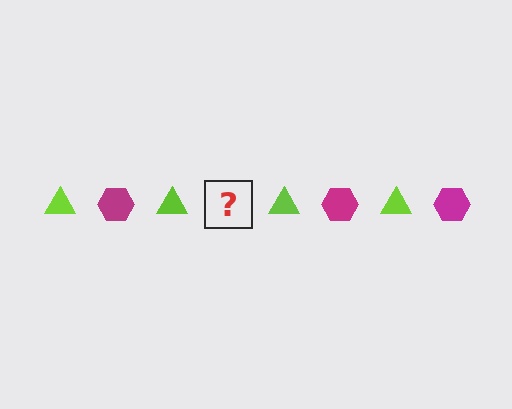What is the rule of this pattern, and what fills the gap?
The rule is that the pattern alternates between lime triangle and magenta hexagon. The gap should be filled with a magenta hexagon.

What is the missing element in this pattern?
The missing element is a magenta hexagon.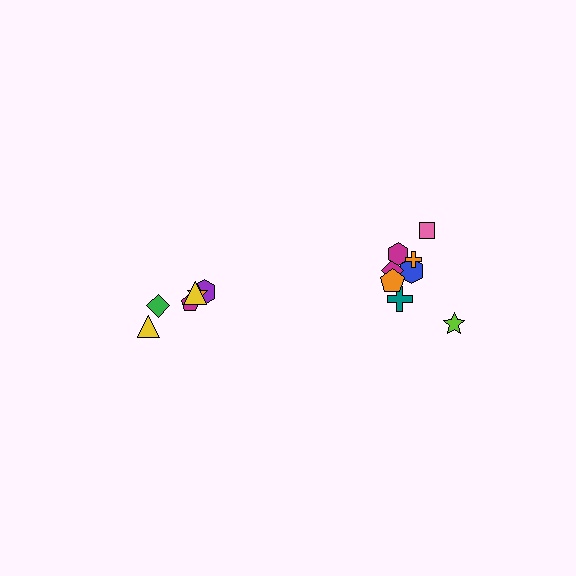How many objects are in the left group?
There are 6 objects.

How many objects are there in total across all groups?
There are 14 objects.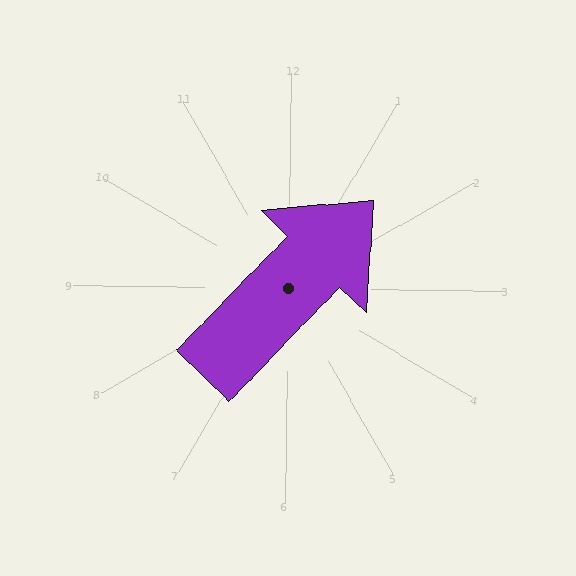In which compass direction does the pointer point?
Northeast.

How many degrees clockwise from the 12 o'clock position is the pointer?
Approximately 44 degrees.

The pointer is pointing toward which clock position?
Roughly 1 o'clock.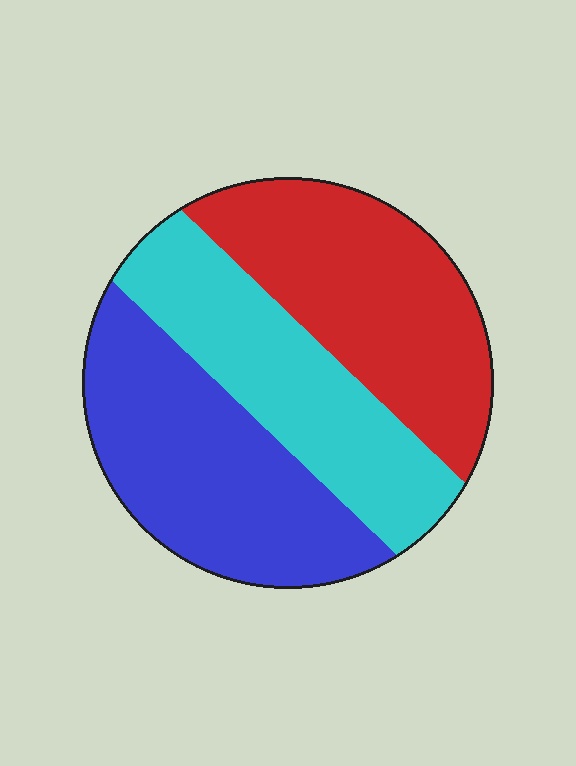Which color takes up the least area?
Cyan, at roughly 30%.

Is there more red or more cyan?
Red.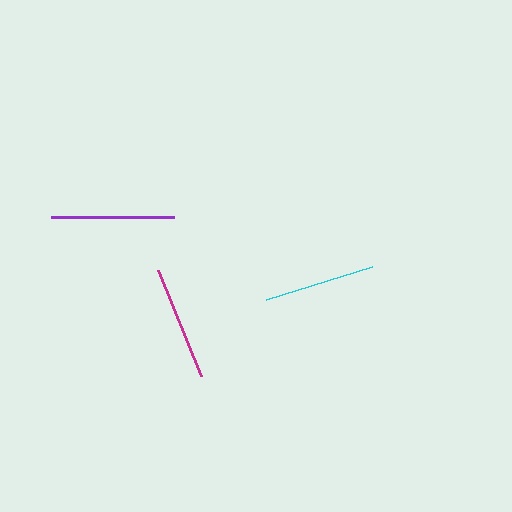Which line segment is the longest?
The purple line is the longest at approximately 123 pixels.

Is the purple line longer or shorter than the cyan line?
The purple line is longer than the cyan line.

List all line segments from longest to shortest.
From longest to shortest: purple, magenta, cyan.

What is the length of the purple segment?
The purple segment is approximately 123 pixels long.